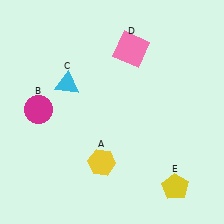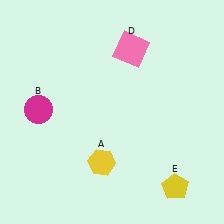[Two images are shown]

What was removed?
The cyan triangle (C) was removed in Image 2.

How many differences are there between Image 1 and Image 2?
There is 1 difference between the two images.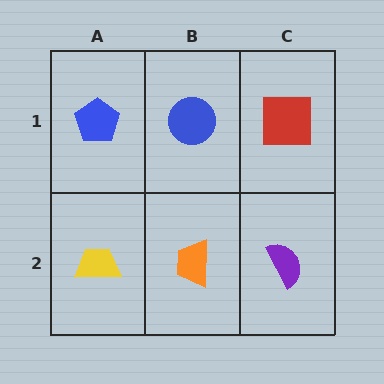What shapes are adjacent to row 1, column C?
A purple semicircle (row 2, column C), a blue circle (row 1, column B).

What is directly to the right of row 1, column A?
A blue circle.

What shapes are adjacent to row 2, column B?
A blue circle (row 1, column B), a yellow trapezoid (row 2, column A), a purple semicircle (row 2, column C).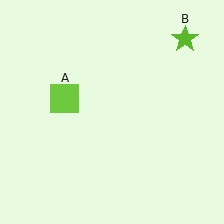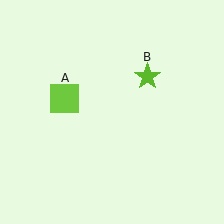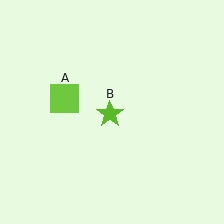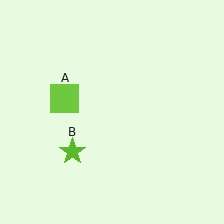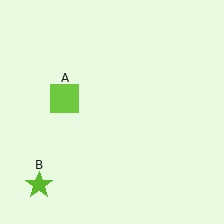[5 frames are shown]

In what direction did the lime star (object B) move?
The lime star (object B) moved down and to the left.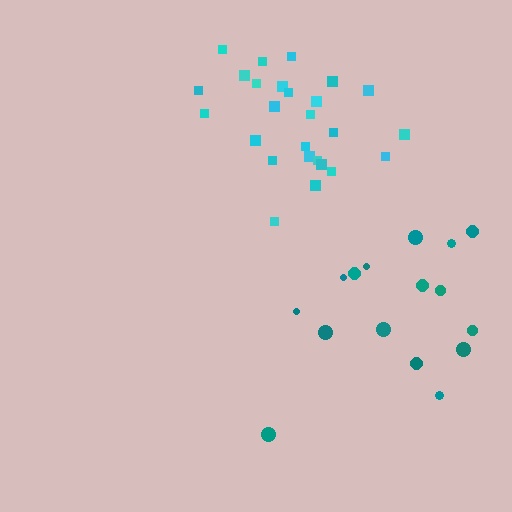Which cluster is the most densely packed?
Cyan.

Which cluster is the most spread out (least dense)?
Teal.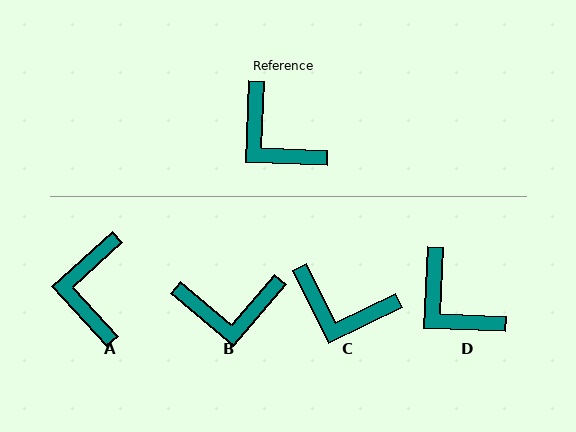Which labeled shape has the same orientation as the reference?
D.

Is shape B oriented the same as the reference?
No, it is off by about 52 degrees.